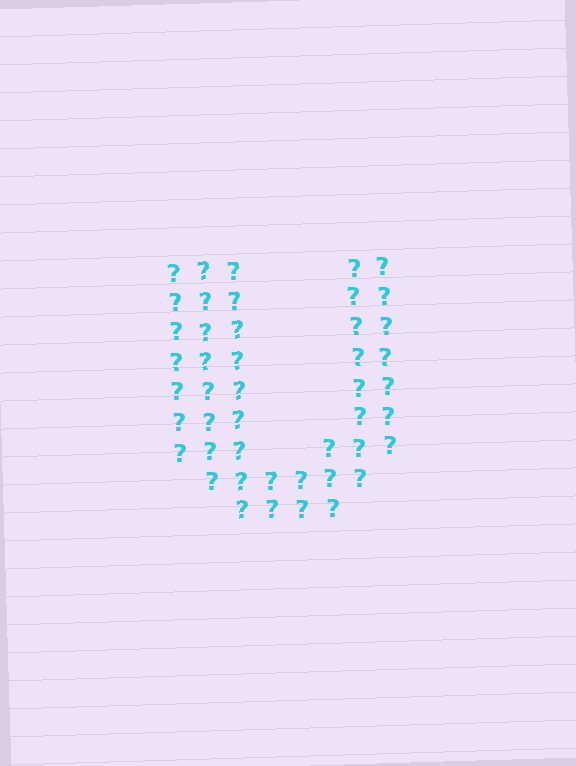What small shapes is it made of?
It is made of small question marks.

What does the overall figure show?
The overall figure shows the letter U.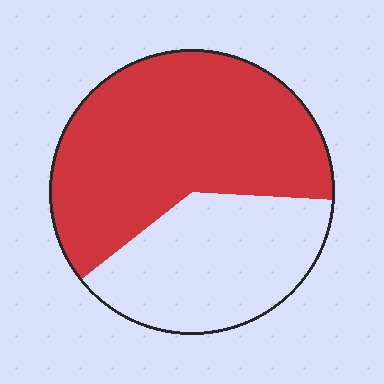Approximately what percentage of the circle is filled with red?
Approximately 60%.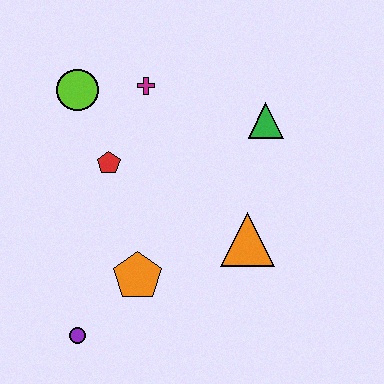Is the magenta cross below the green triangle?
No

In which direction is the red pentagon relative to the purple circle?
The red pentagon is above the purple circle.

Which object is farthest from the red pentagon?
The purple circle is farthest from the red pentagon.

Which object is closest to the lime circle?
The magenta cross is closest to the lime circle.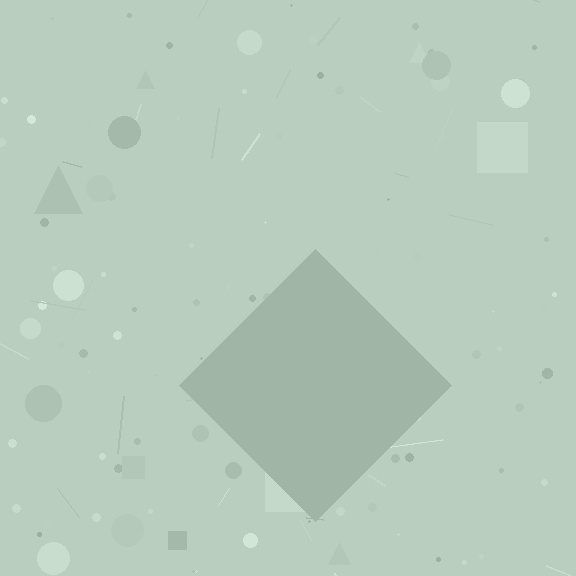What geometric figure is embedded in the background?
A diamond is embedded in the background.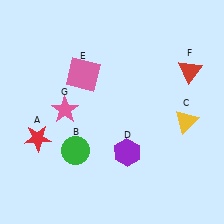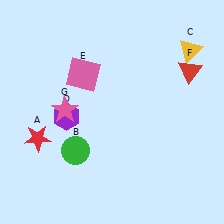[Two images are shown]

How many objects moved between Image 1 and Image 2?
2 objects moved between the two images.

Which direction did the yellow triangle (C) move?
The yellow triangle (C) moved up.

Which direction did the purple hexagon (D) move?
The purple hexagon (D) moved left.